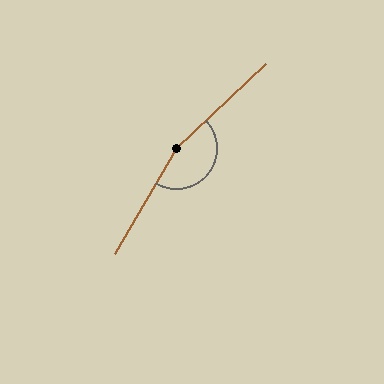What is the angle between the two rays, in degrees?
Approximately 164 degrees.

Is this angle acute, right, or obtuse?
It is obtuse.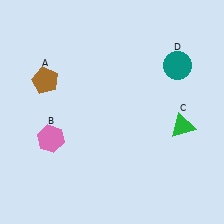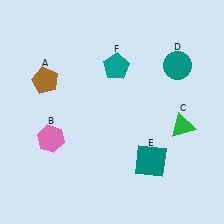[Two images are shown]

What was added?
A teal square (E), a teal pentagon (F) were added in Image 2.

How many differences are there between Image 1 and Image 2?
There are 2 differences between the two images.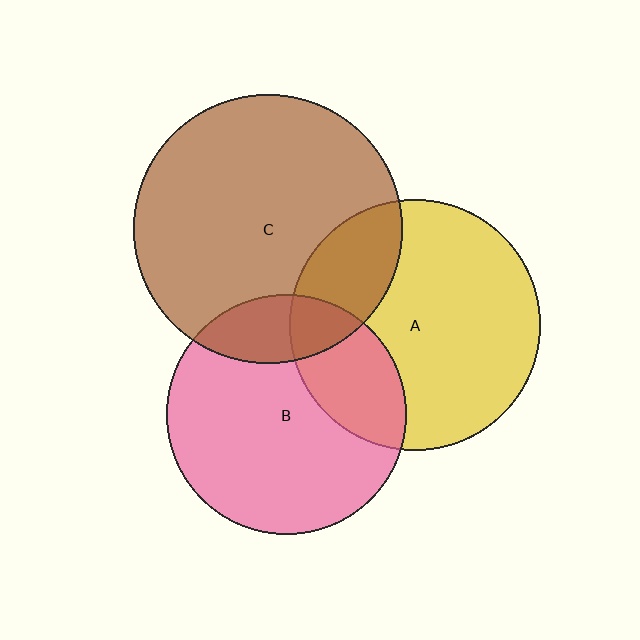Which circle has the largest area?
Circle C (brown).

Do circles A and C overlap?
Yes.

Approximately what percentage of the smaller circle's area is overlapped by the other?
Approximately 25%.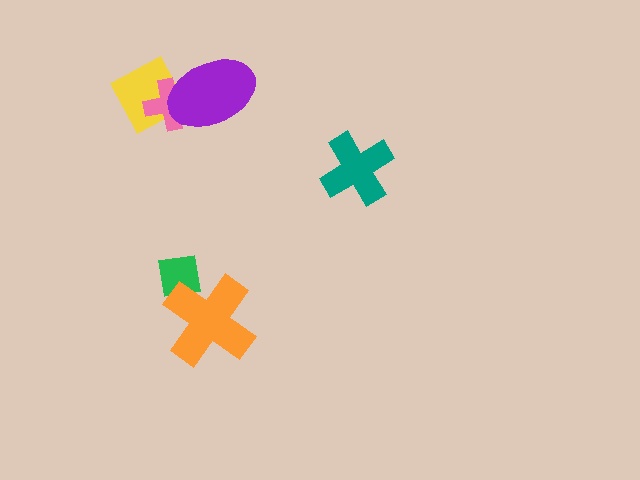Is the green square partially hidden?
Yes, it is partially covered by another shape.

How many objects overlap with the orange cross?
1 object overlaps with the orange cross.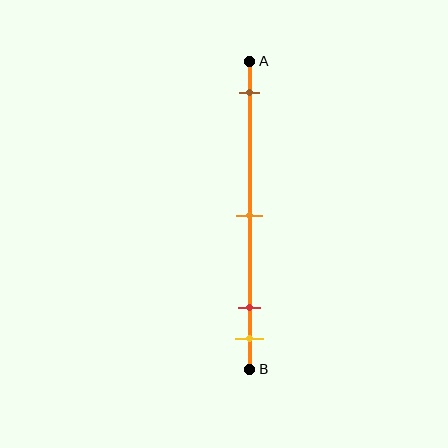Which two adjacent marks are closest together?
The red and yellow marks are the closest adjacent pair.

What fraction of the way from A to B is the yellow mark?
The yellow mark is approximately 90% (0.9) of the way from A to B.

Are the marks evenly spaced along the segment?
No, the marks are not evenly spaced.